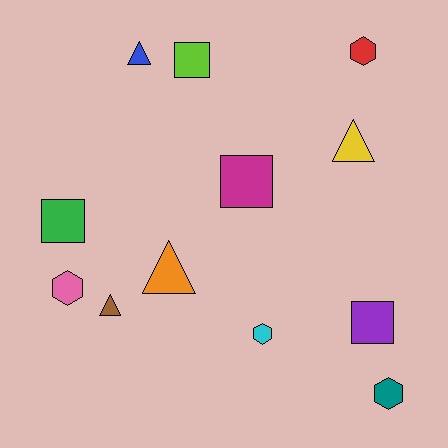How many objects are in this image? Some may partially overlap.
There are 12 objects.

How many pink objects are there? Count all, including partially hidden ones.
There is 1 pink object.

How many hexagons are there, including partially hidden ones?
There are 4 hexagons.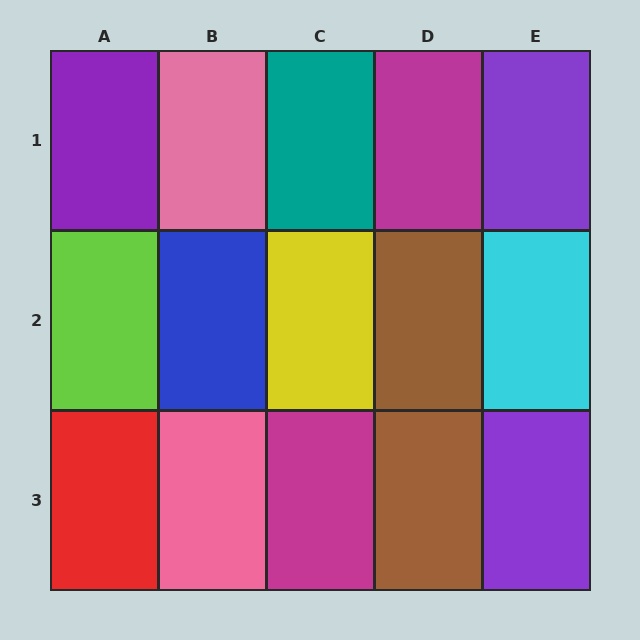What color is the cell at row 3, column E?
Purple.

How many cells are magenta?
2 cells are magenta.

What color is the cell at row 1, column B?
Pink.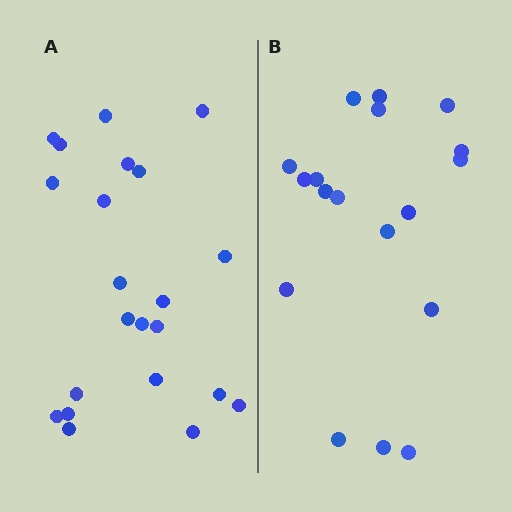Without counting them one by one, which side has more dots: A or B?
Region A (the left region) has more dots.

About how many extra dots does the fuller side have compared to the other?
Region A has about 4 more dots than region B.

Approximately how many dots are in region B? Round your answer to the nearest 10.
About 20 dots. (The exact count is 18, which rounds to 20.)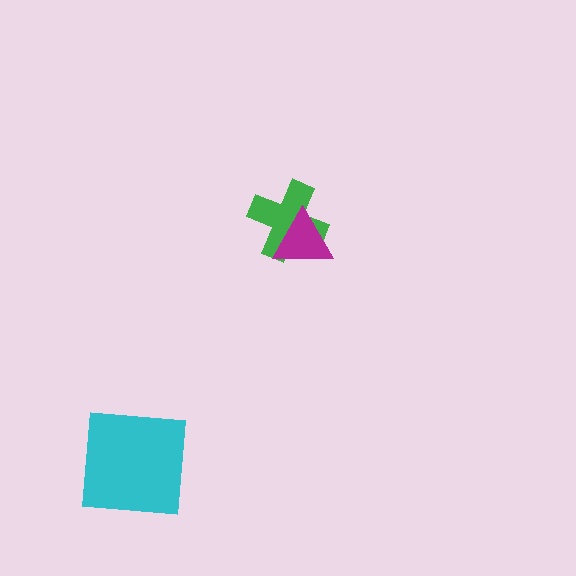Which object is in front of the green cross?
The magenta triangle is in front of the green cross.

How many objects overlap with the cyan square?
0 objects overlap with the cyan square.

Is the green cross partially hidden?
Yes, it is partially covered by another shape.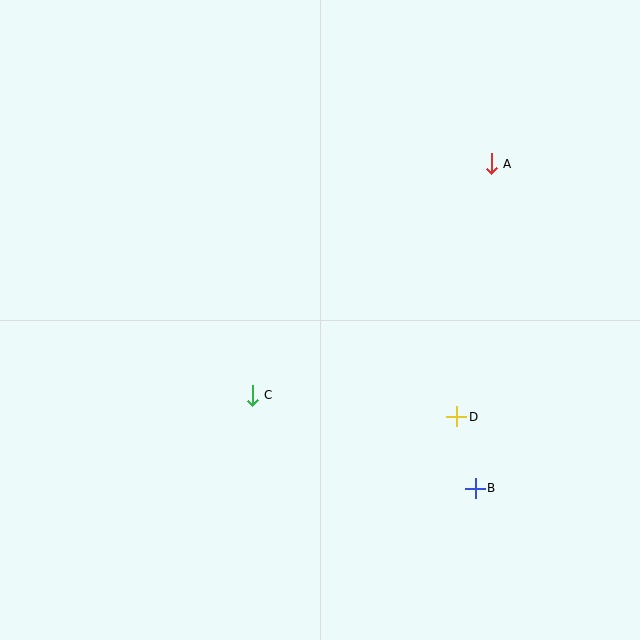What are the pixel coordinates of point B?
Point B is at (475, 488).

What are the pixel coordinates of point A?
Point A is at (491, 164).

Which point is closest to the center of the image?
Point C at (252, 395) is closest to the center.